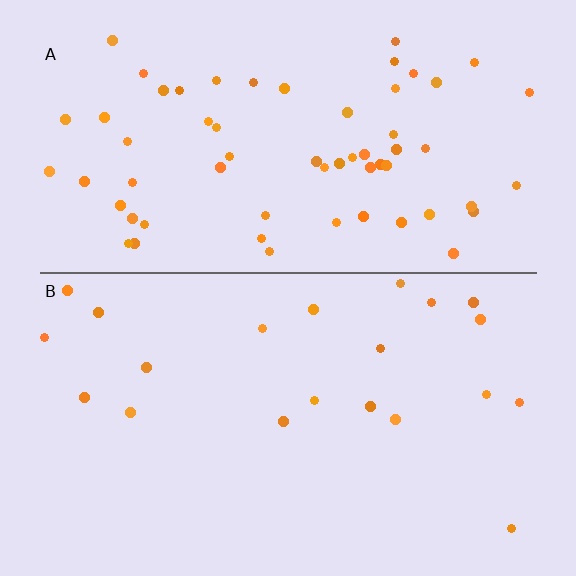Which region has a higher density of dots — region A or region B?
A (the top).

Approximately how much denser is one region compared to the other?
Approximately 3.0× — region A over region B.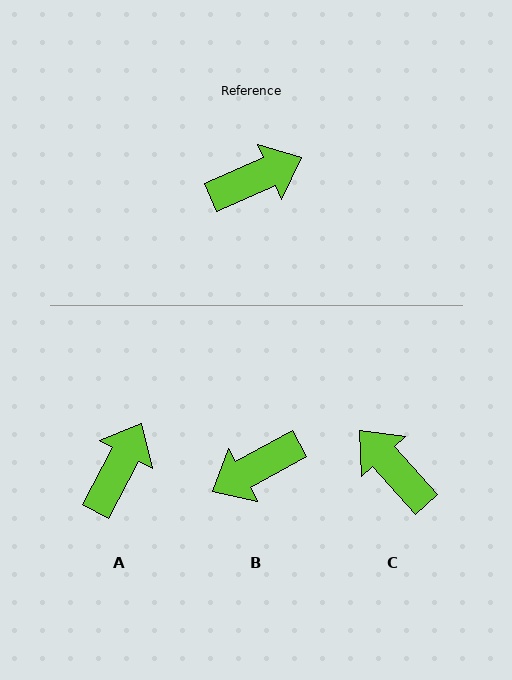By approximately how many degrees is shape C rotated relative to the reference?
Approximately 109 degrees counter-clockwise.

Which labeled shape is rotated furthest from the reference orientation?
B, about 175 degrees away.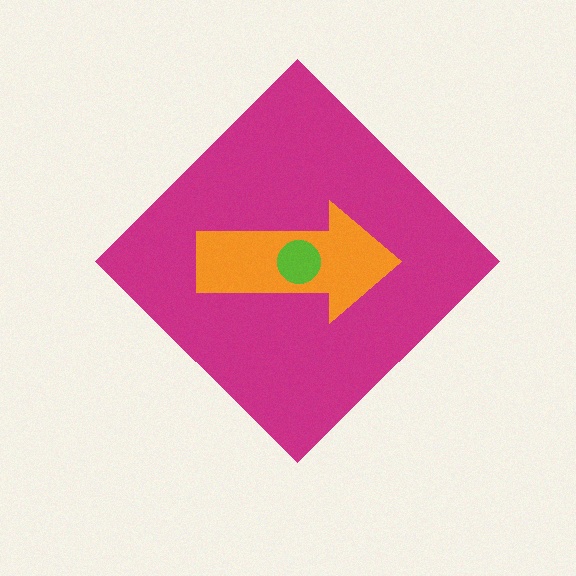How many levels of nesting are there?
3.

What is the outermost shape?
The magenta diamond.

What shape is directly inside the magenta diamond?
The orange arrow.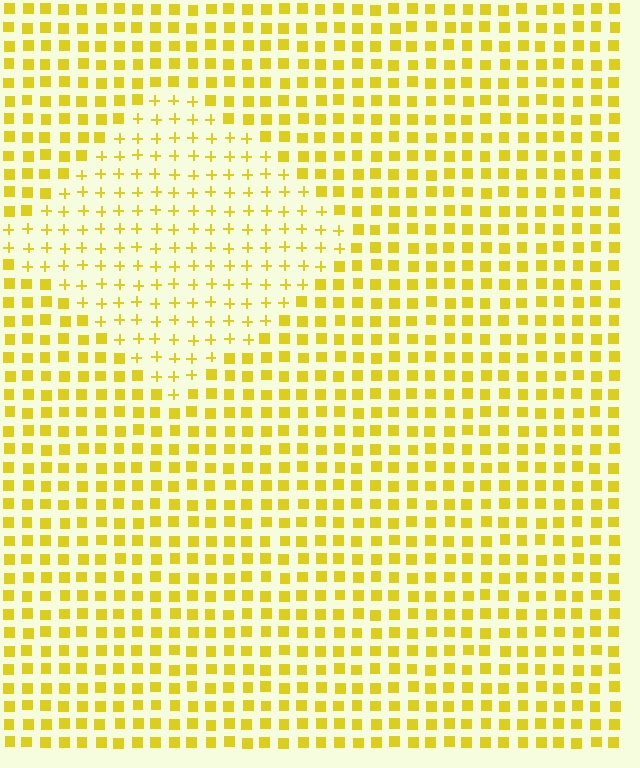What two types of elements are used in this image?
The image uses plus signs inside the diamond region and squares outside it.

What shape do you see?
I see a diamond.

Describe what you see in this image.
The image is filled with small yellow elements arranged in a uniform grid. A diamond-shaped region contains plus signs, while the surrounding area contains squares. The boundary is defined purely by the change in element shape.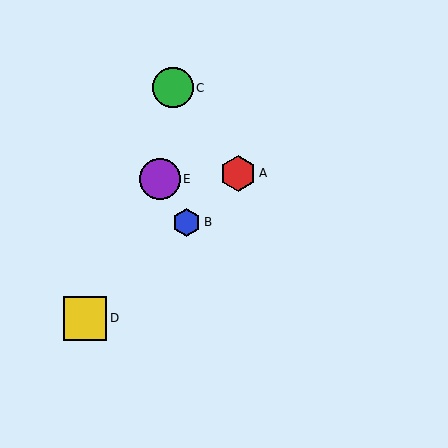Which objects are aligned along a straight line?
Objects A, B, D are aligned along a straight line.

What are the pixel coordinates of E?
Object E is at (160, 179).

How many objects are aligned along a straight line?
3 objects (A, B, D) are aligned along a straight line.